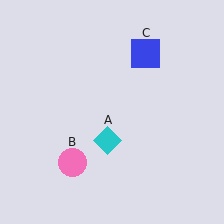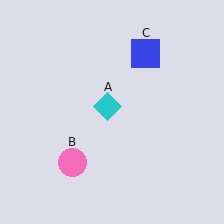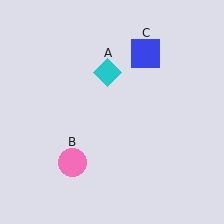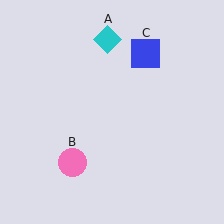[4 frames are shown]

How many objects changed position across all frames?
1 object changed position: cyan diamond (object A).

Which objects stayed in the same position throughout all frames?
Pink circle (object B) and blue square (object C) remained stationary.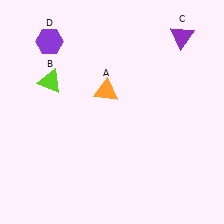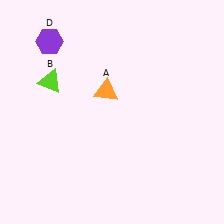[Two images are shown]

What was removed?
The purple triangle (C) was removed in Image 2.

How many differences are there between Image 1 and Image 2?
There is 1 difference between the two images.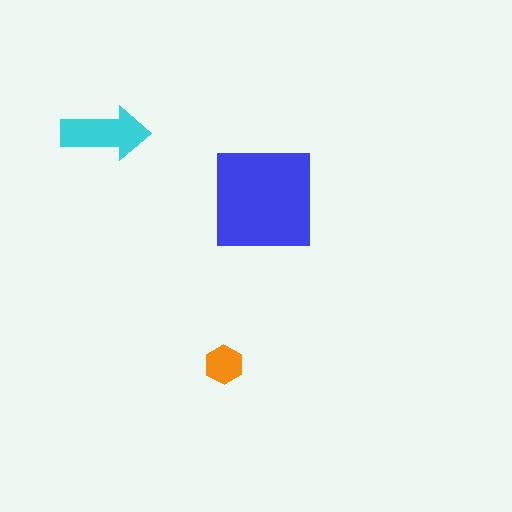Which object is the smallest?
The orange hexagon.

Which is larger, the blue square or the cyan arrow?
The blue square.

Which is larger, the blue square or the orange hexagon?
The blue square.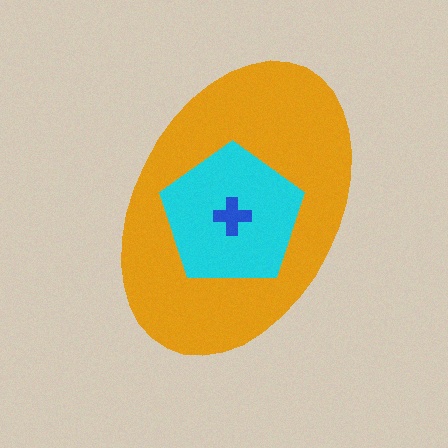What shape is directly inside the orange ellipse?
The cyan pentagon.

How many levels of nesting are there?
3.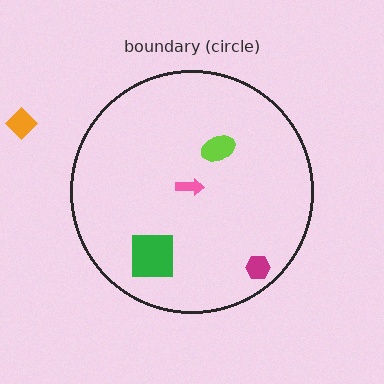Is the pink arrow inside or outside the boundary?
Inside.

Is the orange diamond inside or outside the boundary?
Outside.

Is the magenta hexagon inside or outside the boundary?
Inside.